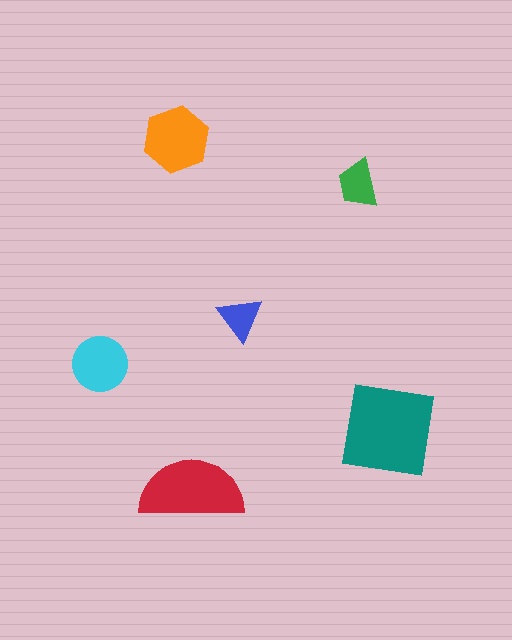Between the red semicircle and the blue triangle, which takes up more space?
The red semicircle.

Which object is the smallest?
The blue triangle.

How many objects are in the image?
There are 6 objects in the image.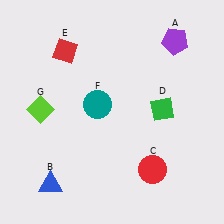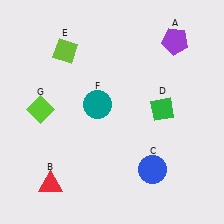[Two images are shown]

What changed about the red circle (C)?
In Image 1, C is red. In Image 2, it changed to blue.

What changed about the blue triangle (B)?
In Image 1, B is blue. In Image 2, it changed to red.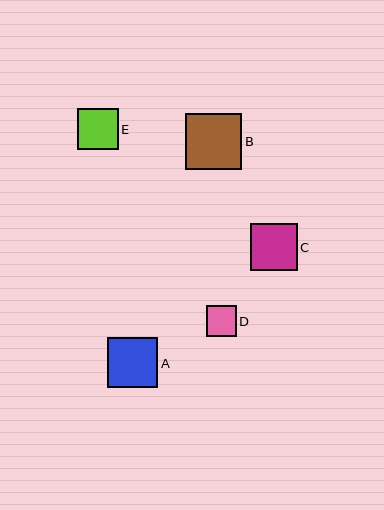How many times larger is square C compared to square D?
Square C is approximately 1.6 times the size of square D.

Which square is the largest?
Square B is the largest with a size of approximately 56 pixels.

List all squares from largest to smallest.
From largest to smallest: B, A, C, E, D.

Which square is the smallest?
Square D is the smallest with a size of approximately 30 pixels.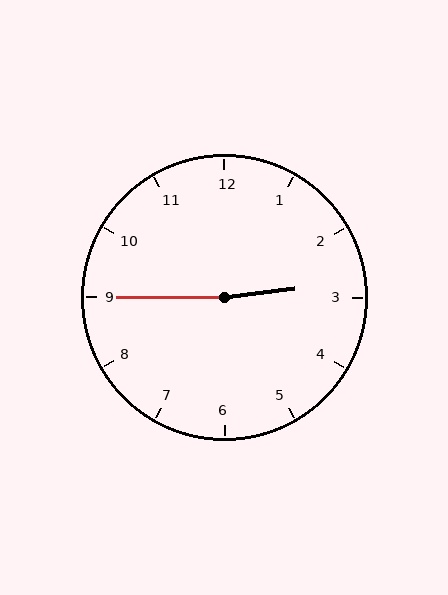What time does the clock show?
2:45.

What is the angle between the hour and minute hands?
Approximately 172 degrees.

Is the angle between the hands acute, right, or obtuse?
It is obtuse.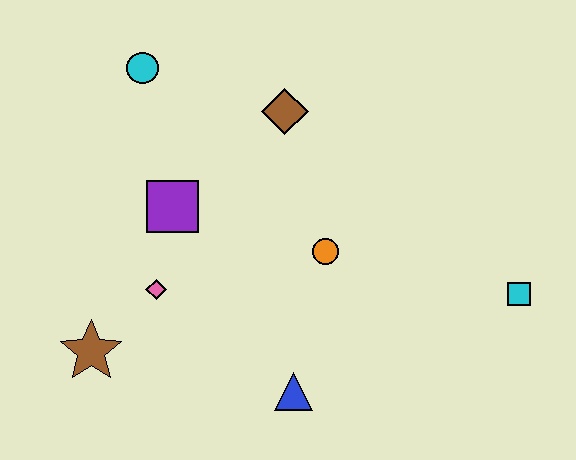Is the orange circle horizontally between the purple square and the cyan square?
Yes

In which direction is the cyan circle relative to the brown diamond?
The cyan circle is to the left of the brown diamond.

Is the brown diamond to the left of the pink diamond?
No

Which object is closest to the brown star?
The pink diamond is closest to the brown star.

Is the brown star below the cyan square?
Yes